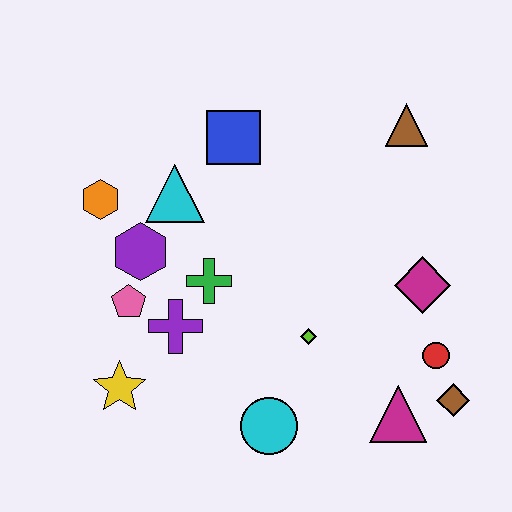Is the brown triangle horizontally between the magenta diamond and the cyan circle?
Yes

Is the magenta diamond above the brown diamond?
Yes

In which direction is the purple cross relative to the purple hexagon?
The purple cross is below the purple hexagon.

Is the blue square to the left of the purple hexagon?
No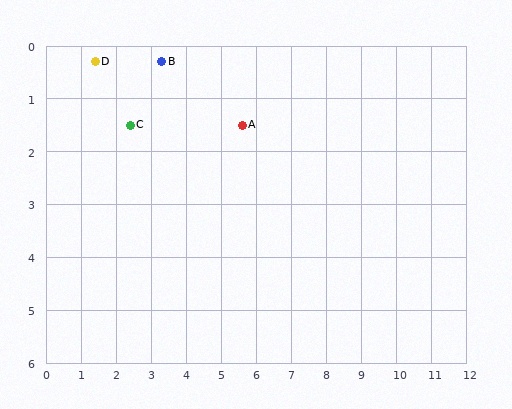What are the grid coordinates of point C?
Point C is at approximately (2.4, 1.5).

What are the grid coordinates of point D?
Point D is at approximately (1.4, 0.3).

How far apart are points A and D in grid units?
Points A and D are about 4.4 grid units apart.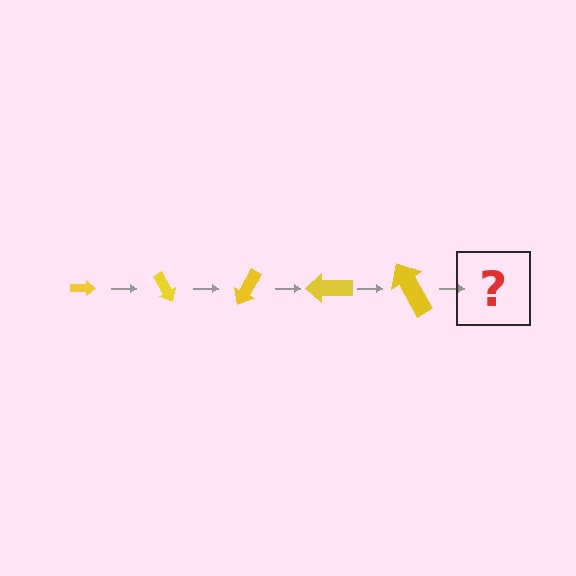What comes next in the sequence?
The next element should be an arrow, larger than the previous one and rotated 300 degrees from the start.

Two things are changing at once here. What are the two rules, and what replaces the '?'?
The two rules are that the arrow grows larger each step and it rotates 60 degrees each step. The '?' should be an arrow, larger than the previous one and rotated 300 degrees from the start.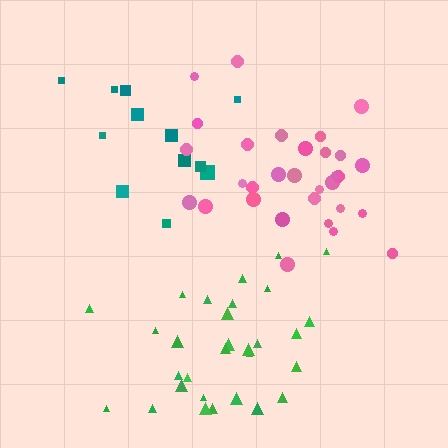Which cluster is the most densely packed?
Pink.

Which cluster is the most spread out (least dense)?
Teal.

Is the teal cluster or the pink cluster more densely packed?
Pink.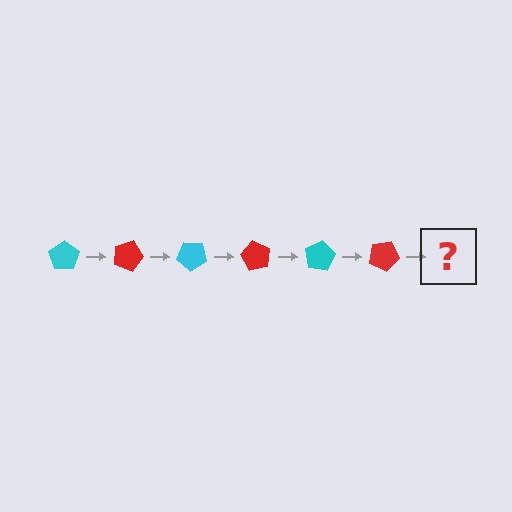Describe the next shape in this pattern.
It should be a cyan pentagon, rotated 120 degrees from the start.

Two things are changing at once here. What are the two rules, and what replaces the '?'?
The two rules are that it rotates 20 degrees each step and the color cycles through cyan and red. The '?' should be a cyan pentagon, rotated 120 degrees from the start.